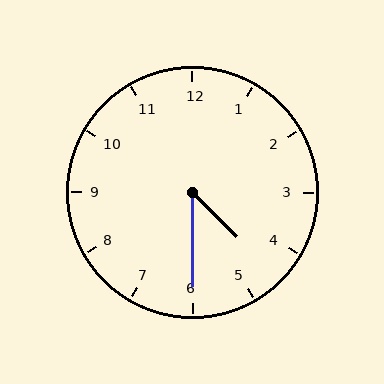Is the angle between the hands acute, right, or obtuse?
It is acute.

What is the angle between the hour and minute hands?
Approximately 45 degrees.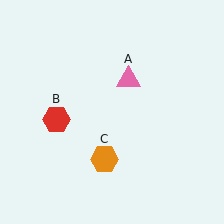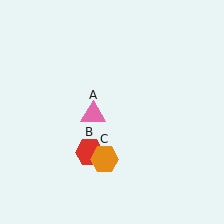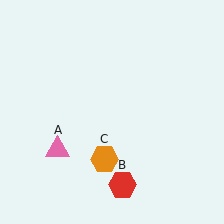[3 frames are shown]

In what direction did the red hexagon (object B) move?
The red hexagon (object B) moved down and to the right.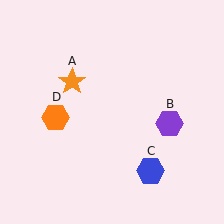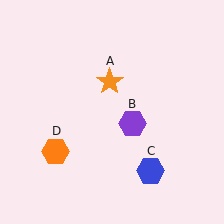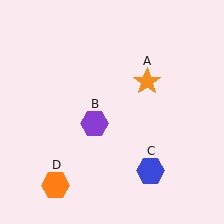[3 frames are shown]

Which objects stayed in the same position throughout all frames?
Blue hexagon (object C) remained stationary.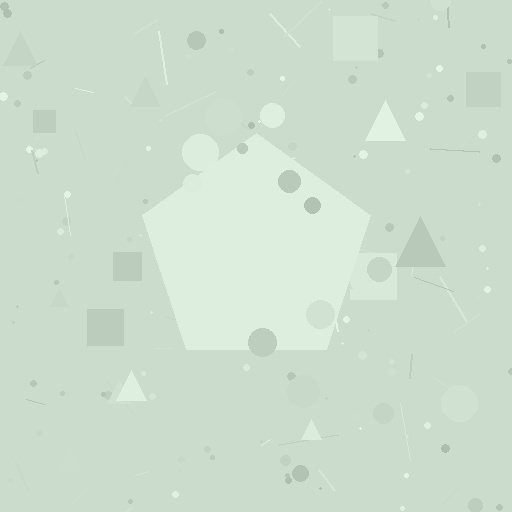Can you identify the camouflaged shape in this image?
The camouflaged shape is a pentagon.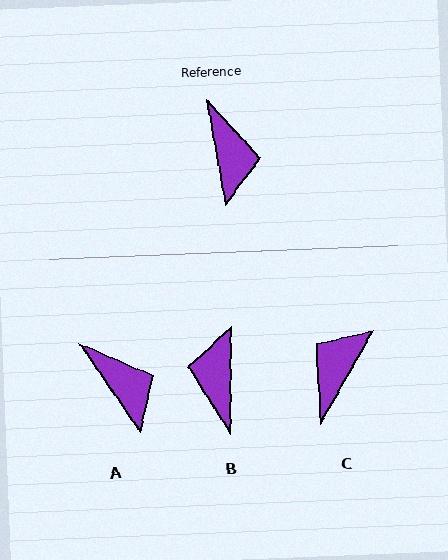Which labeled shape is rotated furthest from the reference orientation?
B, about 170 degrees away.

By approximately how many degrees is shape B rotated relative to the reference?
Approximately 170 degrees counter-clockwise.